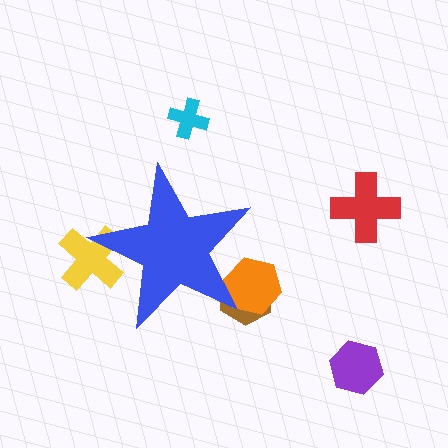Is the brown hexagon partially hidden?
Yes, the brown hexagon is partially hidden behind the blue star.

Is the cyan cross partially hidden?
No, the cyan cross is fully visible.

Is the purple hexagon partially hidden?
No, the purple hexagon is fully visible.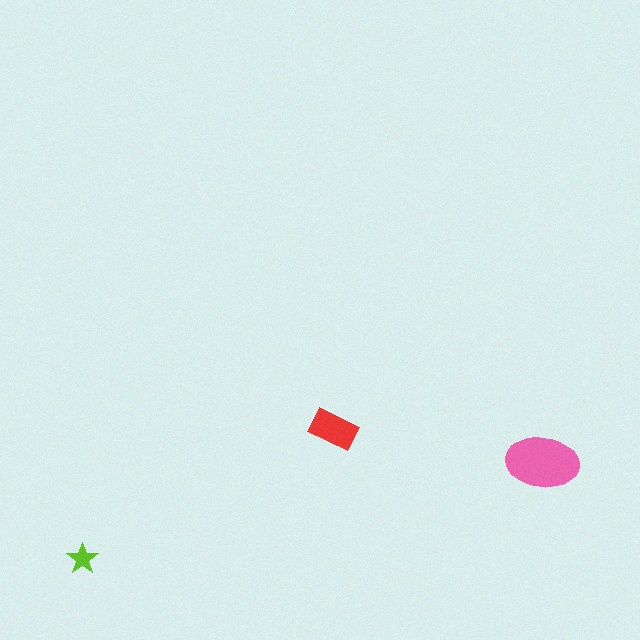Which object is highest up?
The red rectangle is topmost.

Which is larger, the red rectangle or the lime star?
The red rectangle.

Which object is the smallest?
The lime star.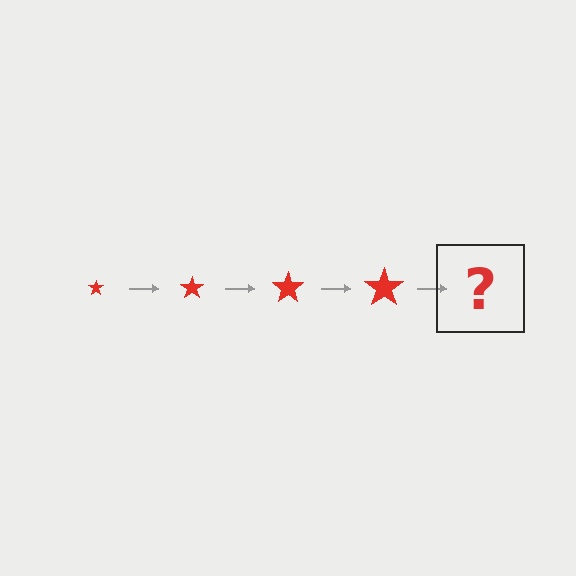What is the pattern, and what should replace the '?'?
The pattern is that the star gets progressively larger each step. The '?' should be a red star, larger than the previous one.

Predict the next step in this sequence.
The next step is a red star, larger than the previous one.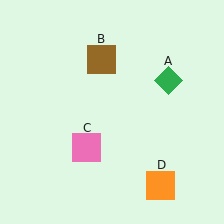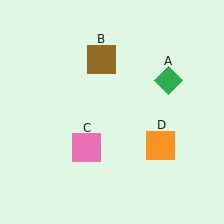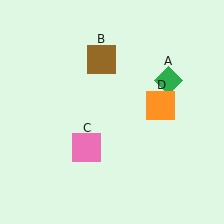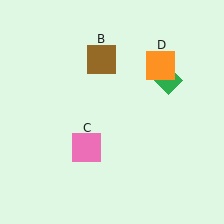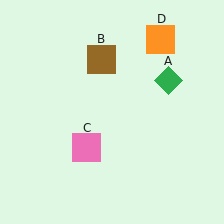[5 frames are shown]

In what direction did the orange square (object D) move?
The orange square (object D) moved up.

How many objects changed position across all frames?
1 object changed position: orange square (object D).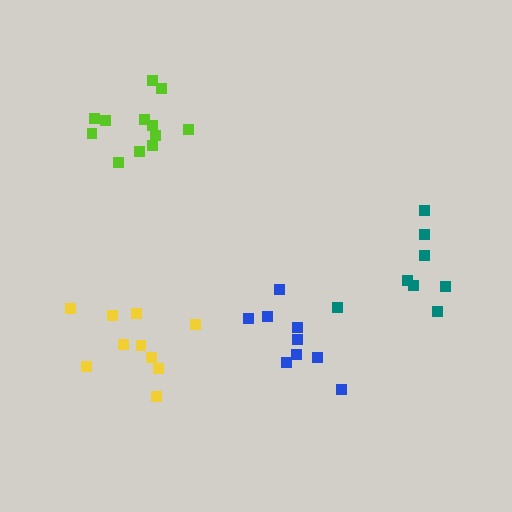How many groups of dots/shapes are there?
There are 4 groups.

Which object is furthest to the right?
The teal cluster is rightmost.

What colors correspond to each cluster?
The clusters are colored: blue, teal, yellow, lime.